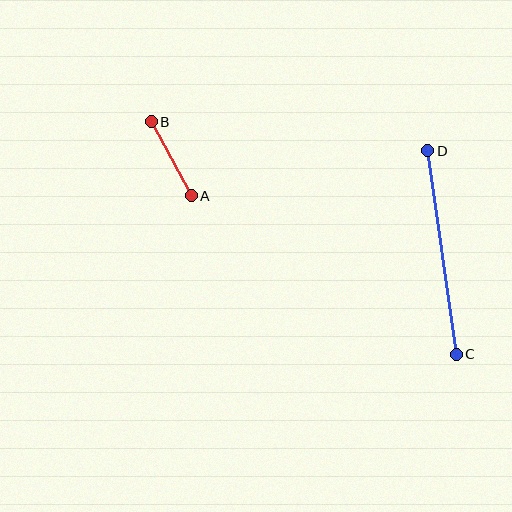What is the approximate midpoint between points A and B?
The midpoint is at approximately (171, 159) pixels.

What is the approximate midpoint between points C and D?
The midpoint is at approximately (442, 252) pixels.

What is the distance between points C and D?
The distance is approximately 206 pixels.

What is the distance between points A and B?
The distance is approximately 84 pixels.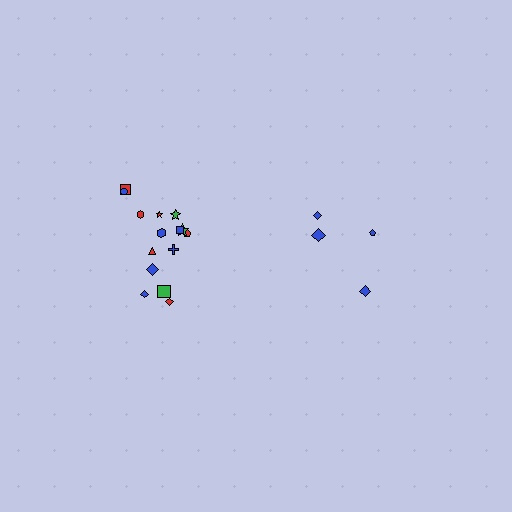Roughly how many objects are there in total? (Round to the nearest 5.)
Roughly 20 objects in total.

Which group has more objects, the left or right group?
The left group.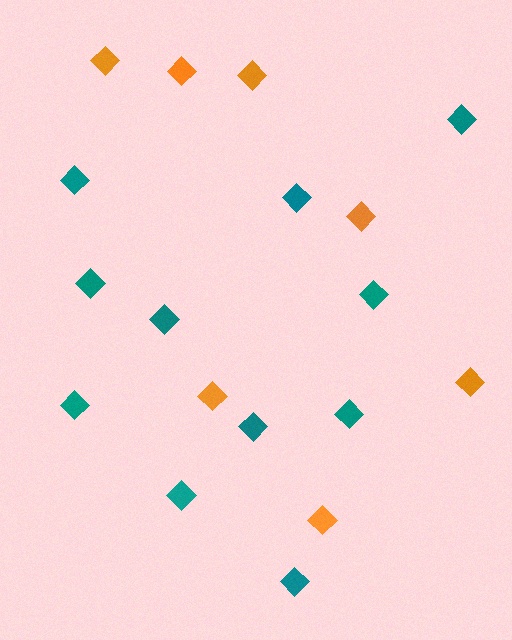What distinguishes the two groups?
There are 2 groups: one group of teal diamonds (11) and one group of orange diamonds (7).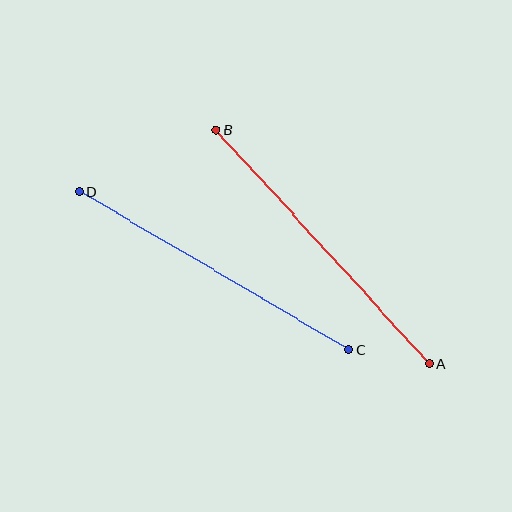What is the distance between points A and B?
The distance is approximately 317 pixels.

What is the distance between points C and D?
The distance is approximately 312 pixels.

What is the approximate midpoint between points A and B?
The midpoint is at approximately (323, 247) pixels.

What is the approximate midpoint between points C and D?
The midpoint is at approximately (214, 271) pixels.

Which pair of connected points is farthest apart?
Points A and B are farthest apart.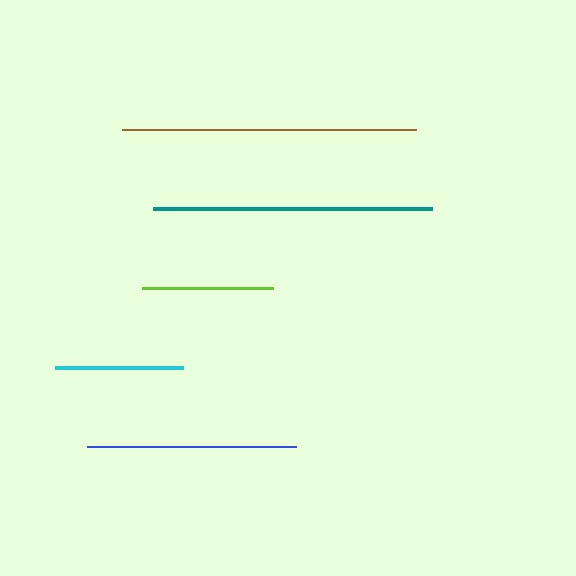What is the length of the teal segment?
The teal segment is approximately 279 pixels long.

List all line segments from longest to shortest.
From longest to shortest: brown, teal, blue, lime, cyan.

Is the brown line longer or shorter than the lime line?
The brown line is longer than the lime line.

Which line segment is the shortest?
The cyan line is the shortest at approximately 128 pixels.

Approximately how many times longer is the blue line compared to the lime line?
The blue line is approximately 1.6 times the length of the lime line.